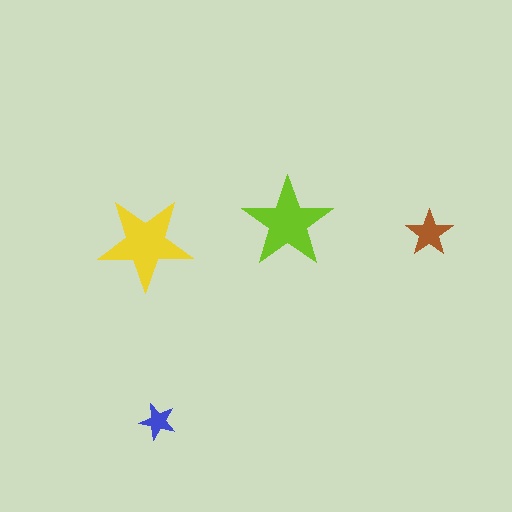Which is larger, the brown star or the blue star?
The brown one.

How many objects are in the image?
There are 4 objects in the image.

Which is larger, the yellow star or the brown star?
The yellow one.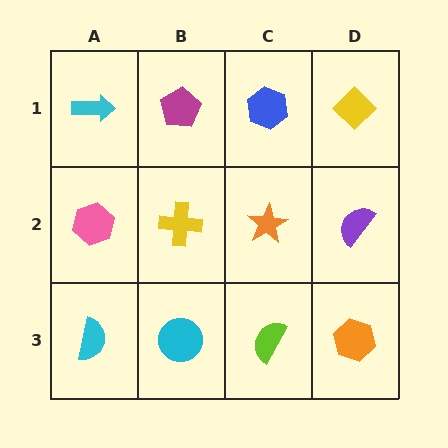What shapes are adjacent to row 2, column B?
A magenta pentagon (row 1, column B), a cyan circle (row 3, column B), a pink hexagon (row 2, column A), an orange star (row 2, column C).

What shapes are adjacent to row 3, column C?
An orange star (row 2, column C), a cyan circle (row 3, column B), an orange hexagon (row 3, column D).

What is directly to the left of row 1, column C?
A magenta pentagon.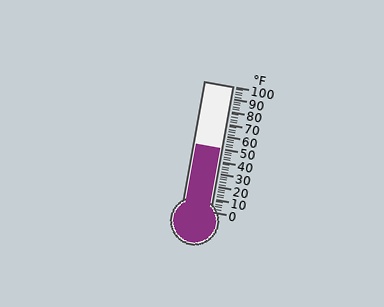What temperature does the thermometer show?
The thermometer shows approximately 50°F.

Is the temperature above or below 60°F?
The temperature is below 60°F.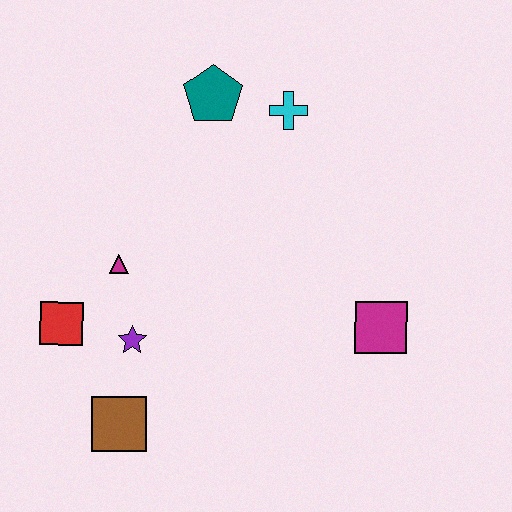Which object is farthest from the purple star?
The cyan cross is farthest from the purple star.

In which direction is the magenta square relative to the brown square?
The magenta square is to the right of the brown square.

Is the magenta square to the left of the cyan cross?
No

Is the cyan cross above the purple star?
Yes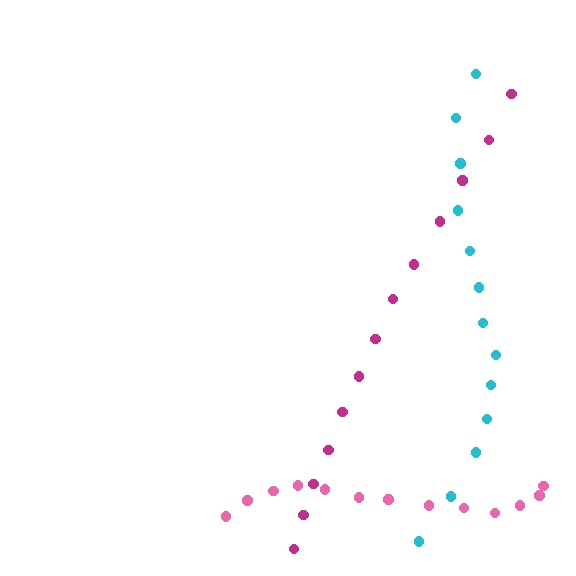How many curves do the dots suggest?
There are 3 distinct paths.